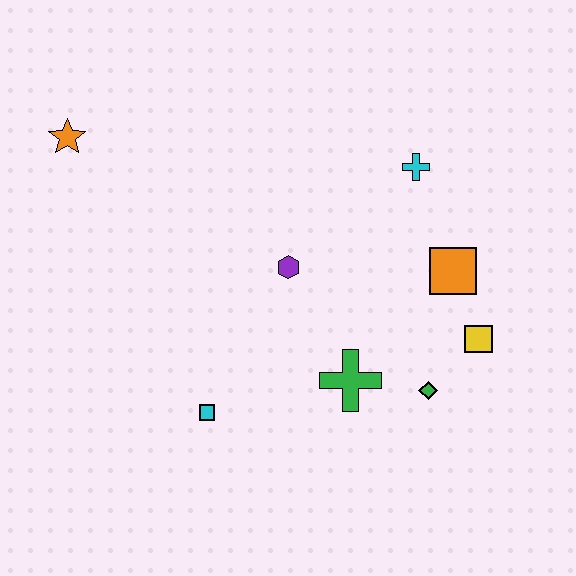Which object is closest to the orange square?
The yellow square is closest to the orange square.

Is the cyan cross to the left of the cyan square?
No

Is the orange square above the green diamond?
Yes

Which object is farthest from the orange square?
The orange star is farthest from the orange square.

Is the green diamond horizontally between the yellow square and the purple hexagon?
Yes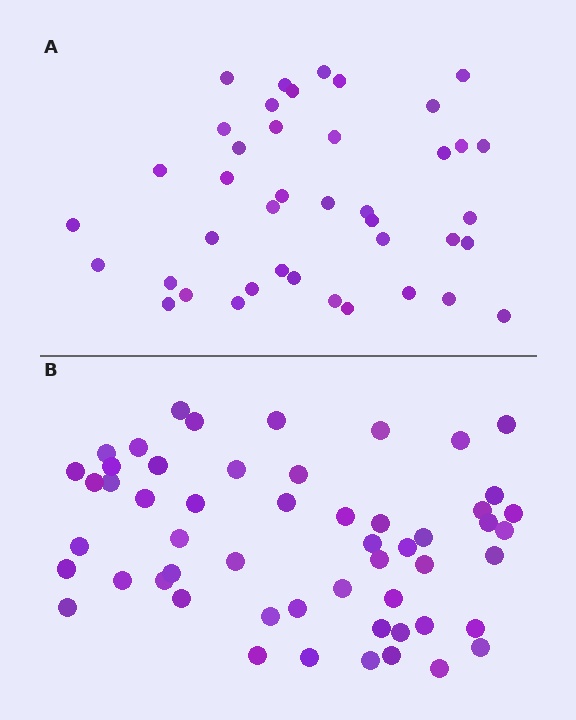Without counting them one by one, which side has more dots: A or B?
Region B (the bottom region) has more dots.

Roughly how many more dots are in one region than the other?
Region B has approximately 15 more dots than region A.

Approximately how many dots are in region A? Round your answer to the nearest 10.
About 40 dots. (The exact count is 41, which rounds to 40.)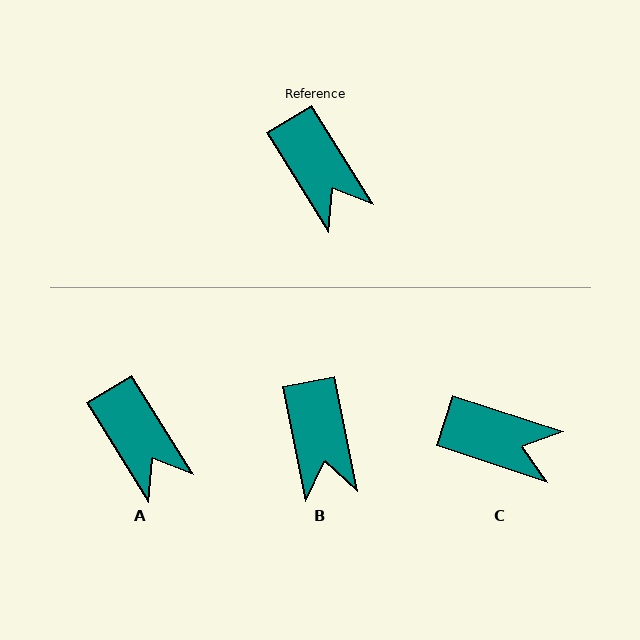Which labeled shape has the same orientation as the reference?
A.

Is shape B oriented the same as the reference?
No, it is off by about 20 degrees.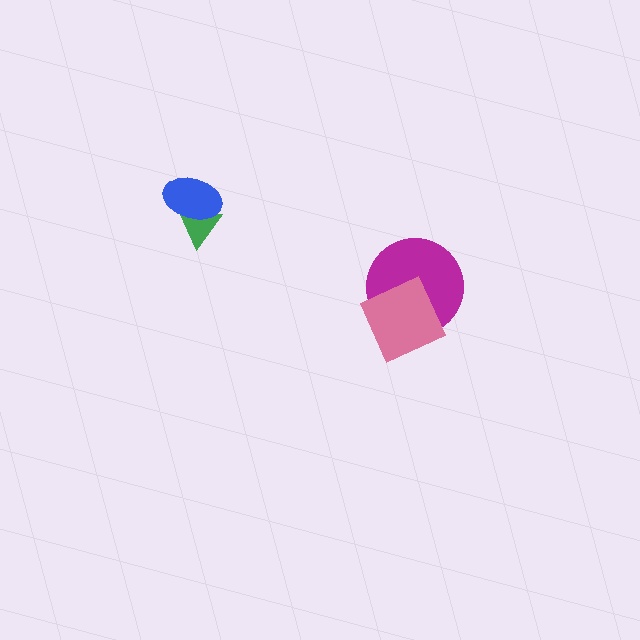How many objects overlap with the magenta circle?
1 object overlaps with the magenta circle.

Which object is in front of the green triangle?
The blue ellipse is in front of the green triangle.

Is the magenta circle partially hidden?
Yes, it is partially covered by another shape.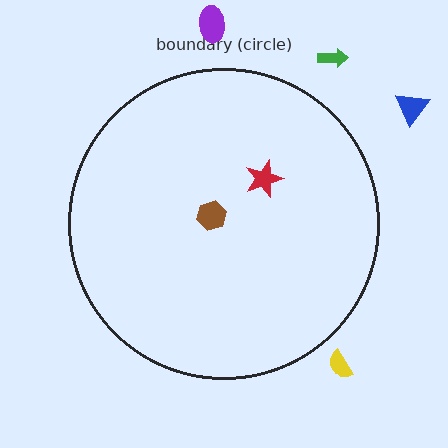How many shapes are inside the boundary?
2 inside, 4 outside.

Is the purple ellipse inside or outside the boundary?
Outside.